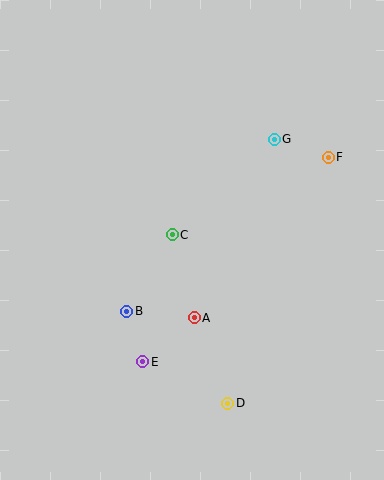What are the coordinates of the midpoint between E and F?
The midpoint between E and F is at (236, 259).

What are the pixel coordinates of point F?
Point F is at (328, 157).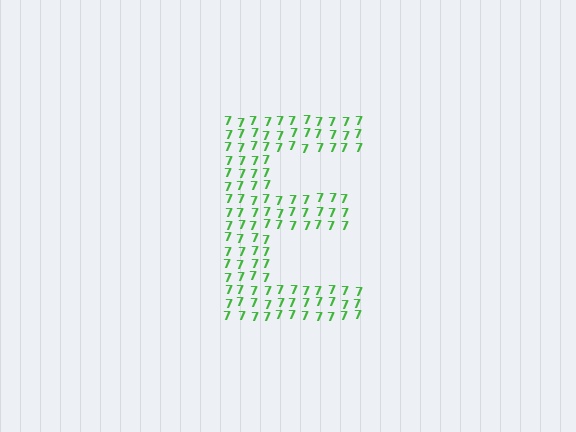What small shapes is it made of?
It is made of small digit 7's.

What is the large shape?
The large shape is the letter E.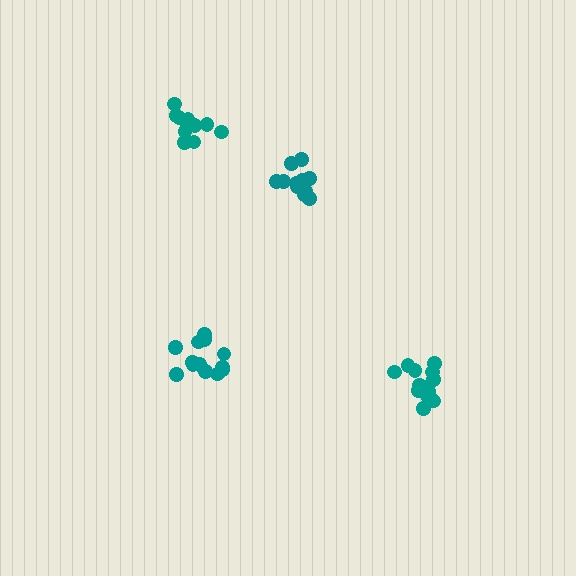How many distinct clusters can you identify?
There are 4 distinct clusters.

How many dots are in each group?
Group 1: 13 dots, Group 2: 12 dots, Group 3: 12 dots, Group 4: 15 dots (52 total).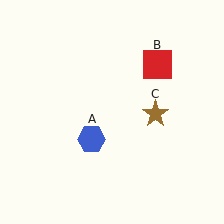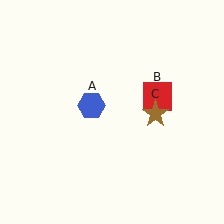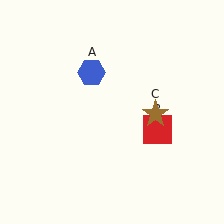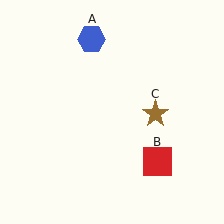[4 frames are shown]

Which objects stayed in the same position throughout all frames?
Brown star (object C) remained stationary.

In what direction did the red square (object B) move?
The red square (object B) moved down.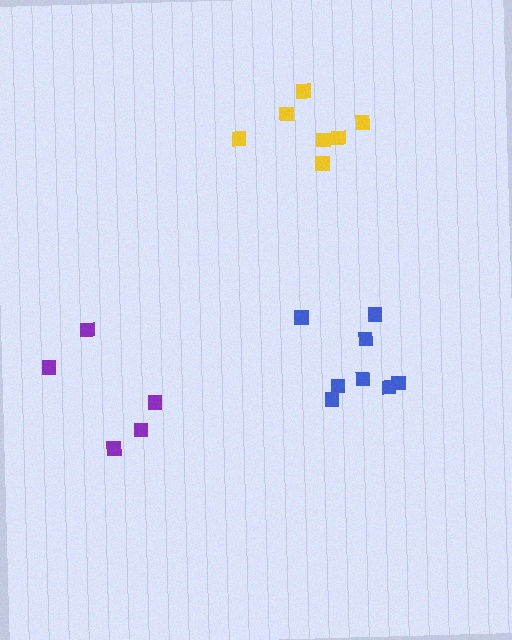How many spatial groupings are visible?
There are 3 spatial groupings.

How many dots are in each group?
Group 1: 5 dots, Group 2: 8 dots, Group 3: 7 dots (20 total).